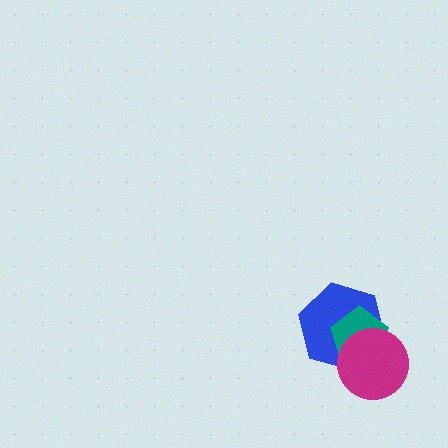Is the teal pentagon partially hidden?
Yes, it is partially covered by another shape.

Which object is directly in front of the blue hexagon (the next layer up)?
The teal pentagon is directly in front of the blue hexagon.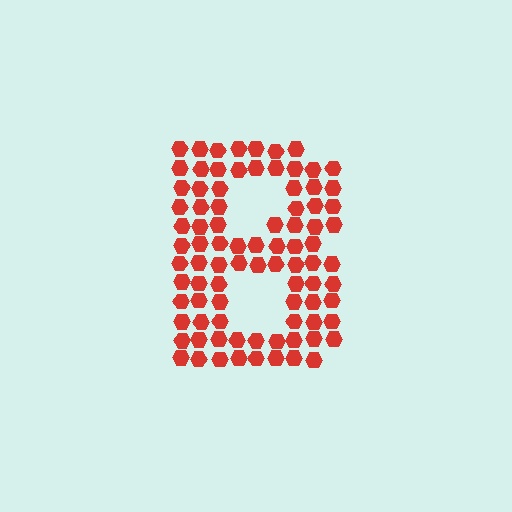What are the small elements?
The small elements are hexagons.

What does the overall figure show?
The overall figure shows the letter B.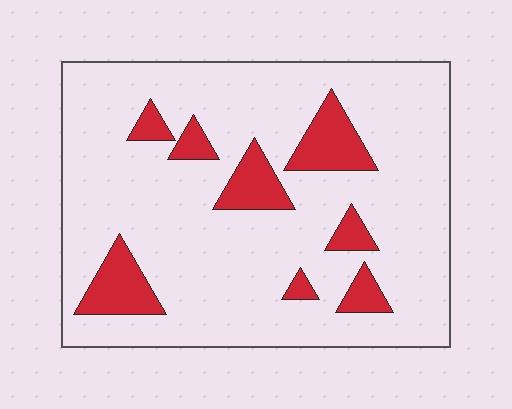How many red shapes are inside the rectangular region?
8.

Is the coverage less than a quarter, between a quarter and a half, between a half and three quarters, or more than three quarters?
Less than a quarter.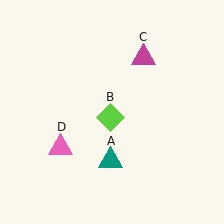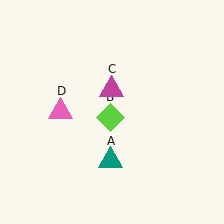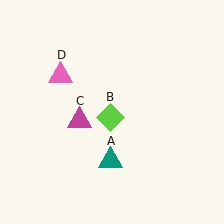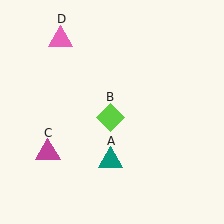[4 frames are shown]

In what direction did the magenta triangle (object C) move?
The magenta triangle (object C) moved down and to the left.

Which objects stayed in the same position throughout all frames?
Teal triangle (object A) and lime diamond (object B) remained stationary.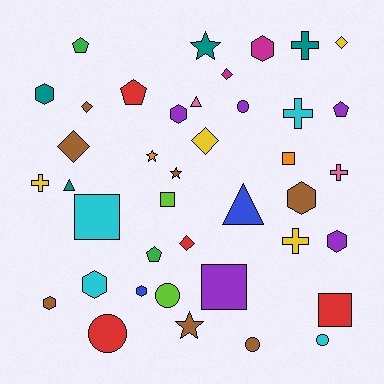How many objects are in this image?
There are 40 objects.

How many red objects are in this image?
There are 4 red objects.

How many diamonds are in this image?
There are 6 diamonds.